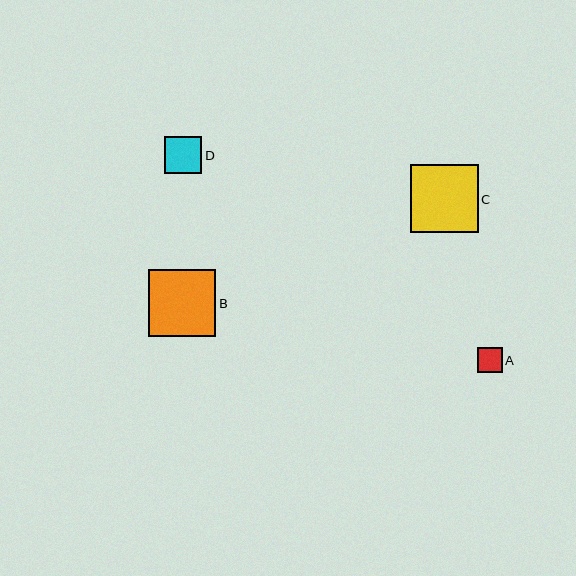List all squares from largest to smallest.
From largest to smallest: C, B, D, A.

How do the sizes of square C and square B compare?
Square C and square B are approximately the same size.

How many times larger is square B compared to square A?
Square B is approximately 2.7 times the size of square A.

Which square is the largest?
Square C is the largest with a size of approximately 68 pixels.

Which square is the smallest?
Square A is the smallest with a size of approximately 25 pixels.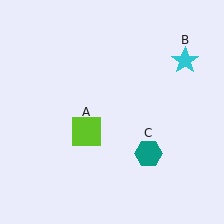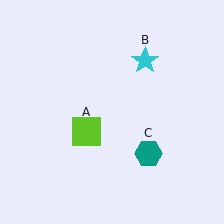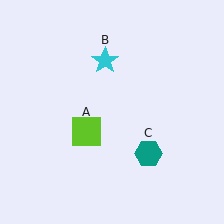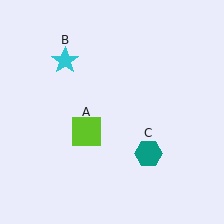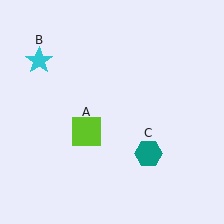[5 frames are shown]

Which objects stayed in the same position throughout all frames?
Lime square (object A) and teal hexagon (object C) remained stationary.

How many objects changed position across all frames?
1 object changed position: cyan star (object B).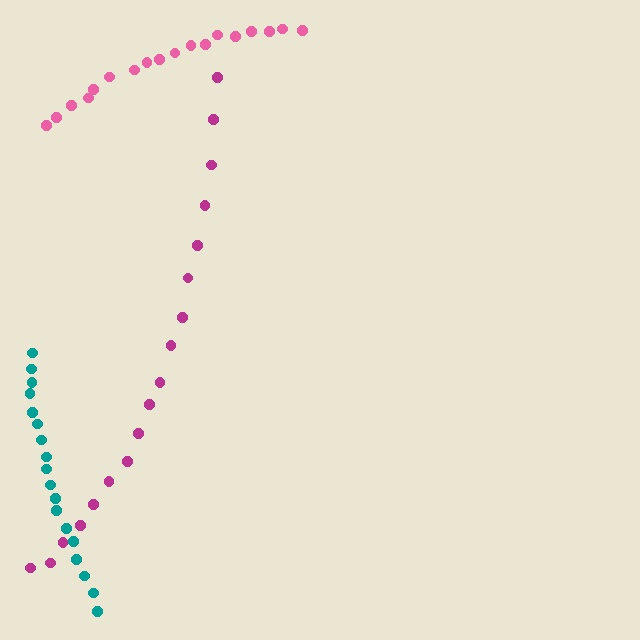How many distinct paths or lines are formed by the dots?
There are 3 distinct paths.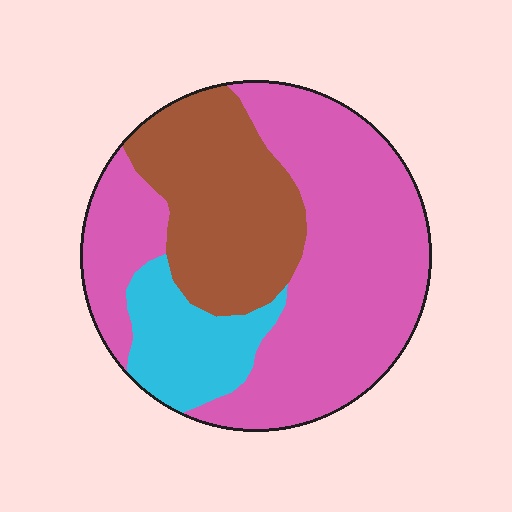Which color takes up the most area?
Pink, at roughly 55%.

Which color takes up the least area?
Cyan, at roughly 15%.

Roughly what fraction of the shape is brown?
Brown takes up about one quarter (1/4) of the shape.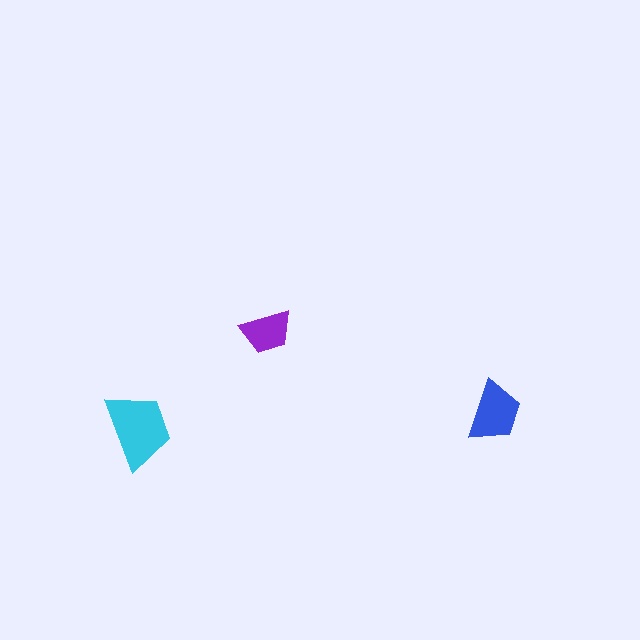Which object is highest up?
The purple trapezoid is topmost.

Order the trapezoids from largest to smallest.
the cyan one, the blue one, the purple one.